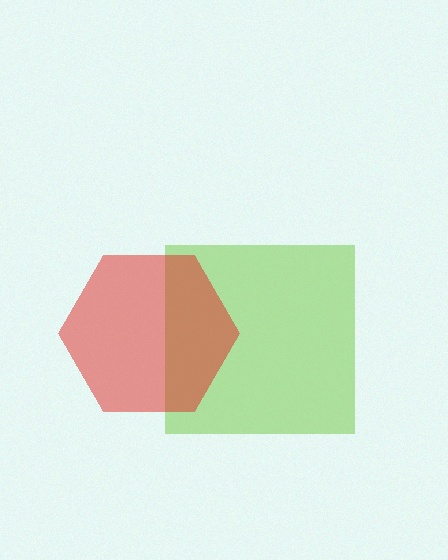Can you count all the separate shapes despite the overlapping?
Yes, there are 2 separate shapes.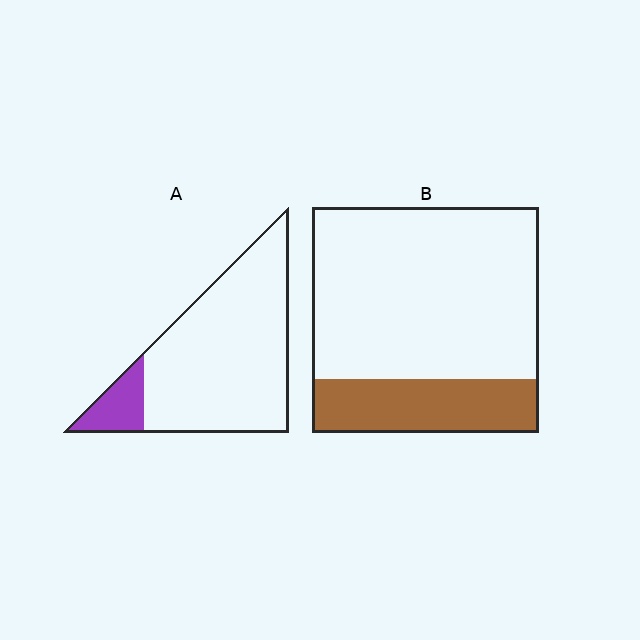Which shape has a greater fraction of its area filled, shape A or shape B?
Shape B.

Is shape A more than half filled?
No.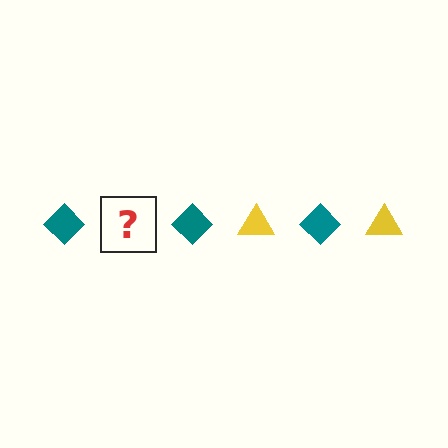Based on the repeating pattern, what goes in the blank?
The blank should be a yellow triangle.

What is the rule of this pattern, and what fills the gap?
The rule is that the pattern alternates between teal diamond and yellow triangle. The gap should be filled with a yellow triangle.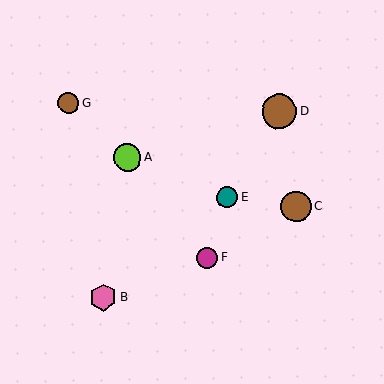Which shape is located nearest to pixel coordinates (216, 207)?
The teal circle (labeled E) at (227, 198) is nearest to that location.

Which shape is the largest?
The brown circle (labeled D) is the largest.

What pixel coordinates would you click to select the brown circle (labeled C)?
Click at (296, 206) to select the brown circle C.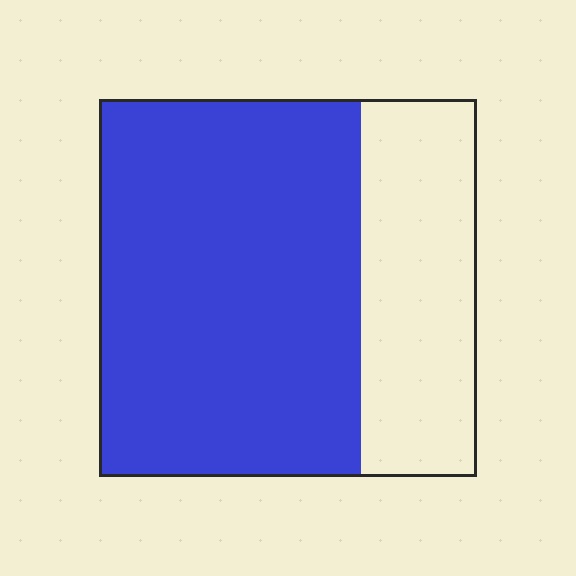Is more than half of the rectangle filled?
Yes.